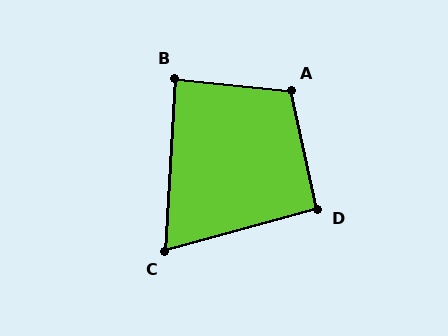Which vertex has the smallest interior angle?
C, at approximately 71 degrees.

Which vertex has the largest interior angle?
A, at approximately 109 degrees.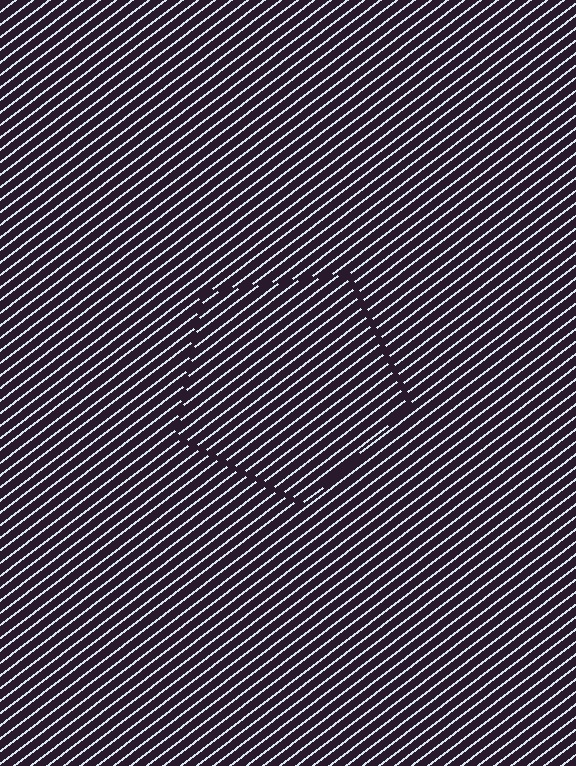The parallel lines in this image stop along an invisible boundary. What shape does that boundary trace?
An illusory pentagon. The interior of the shape contains the same grating, shifted by half a period — the contour is defined by the phase discontinuity where line-ends from the inner and outer gratings abut.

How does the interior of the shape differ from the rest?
The interior of the shape contains the same grating, shifted by half a period — the contour is defined by the phase discontinuity where line-ends from the inner and outer gratings abut.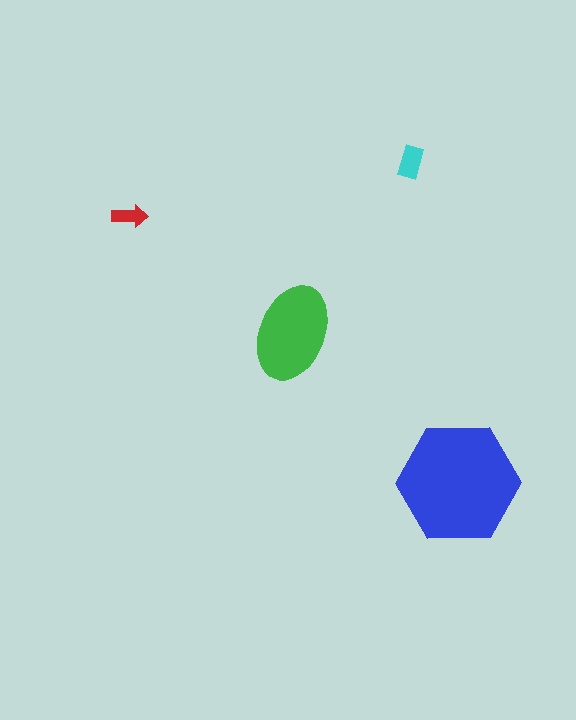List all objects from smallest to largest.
The red arrow, the cyan rectangle, the green ellipse, the blue hexagon.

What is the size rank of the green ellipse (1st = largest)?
2nd.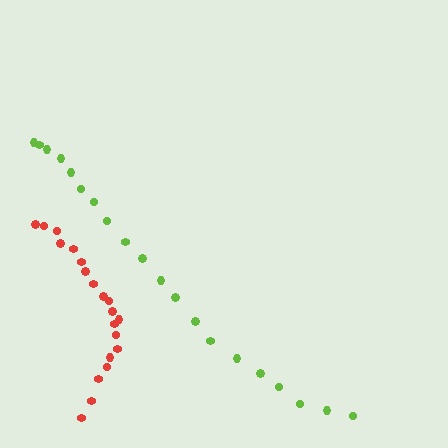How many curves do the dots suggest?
There are 2 distinct paths.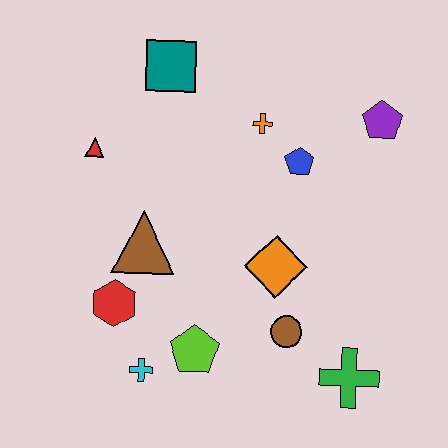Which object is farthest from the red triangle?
The green cross is farthest from the red triangle.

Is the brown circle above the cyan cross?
Yes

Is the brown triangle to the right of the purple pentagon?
No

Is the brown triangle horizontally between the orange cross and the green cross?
No